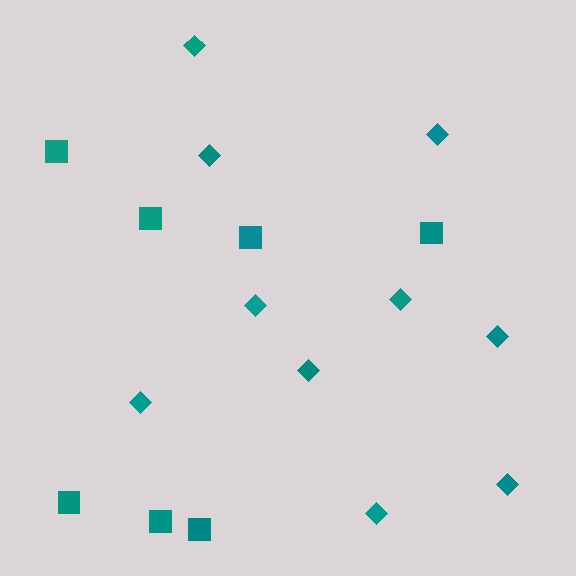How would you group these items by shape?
There are 2 groups: one group of squares (7) and one group of diamonds (10).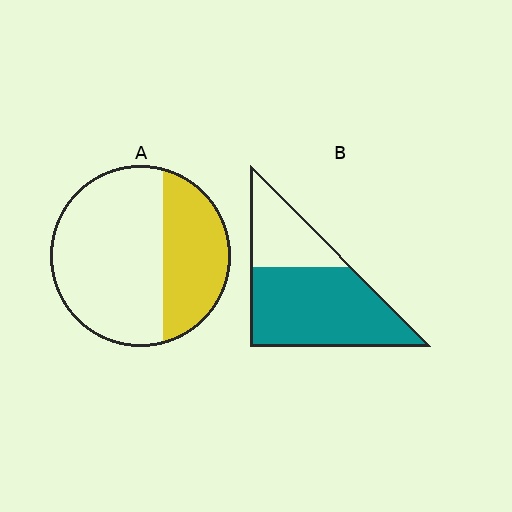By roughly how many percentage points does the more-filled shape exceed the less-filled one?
By roughly 35 percentage points (B over A).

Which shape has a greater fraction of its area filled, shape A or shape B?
Shape B.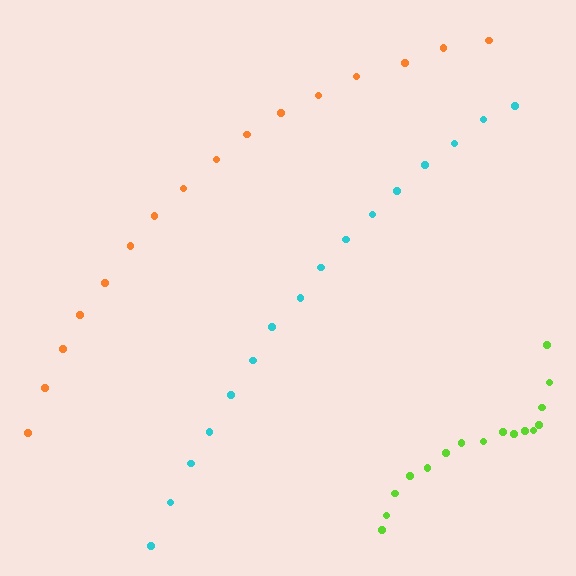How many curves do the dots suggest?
There are 3 distinct paths.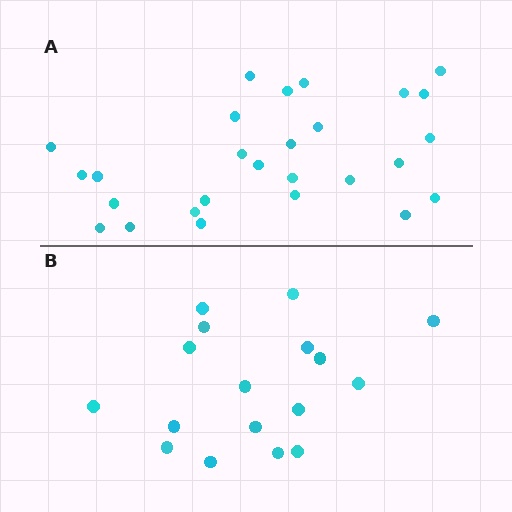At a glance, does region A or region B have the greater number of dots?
Region A (the top region) has more dots.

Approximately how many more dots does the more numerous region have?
Region A has roughly 10 or so more dots than region B.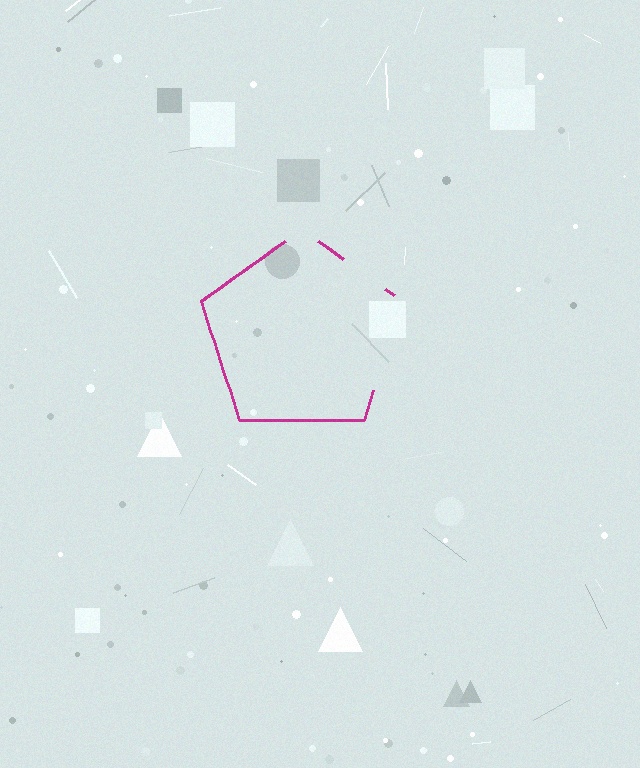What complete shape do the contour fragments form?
The contour fragments form a pentagon.